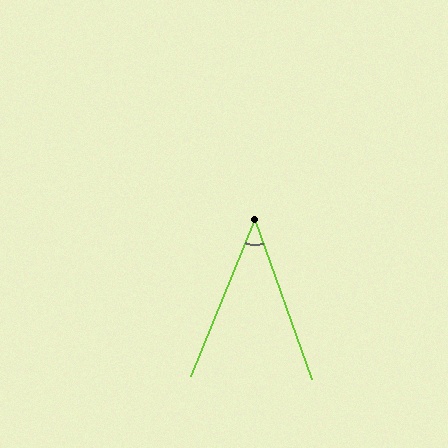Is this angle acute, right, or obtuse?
It is acute.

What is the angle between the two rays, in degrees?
Approximately 42 degrees.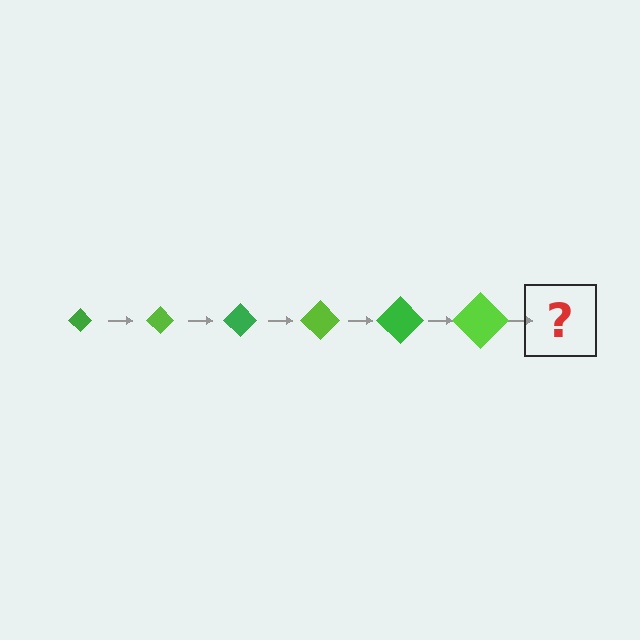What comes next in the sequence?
The next element should be a green diamond, larger than the previous one.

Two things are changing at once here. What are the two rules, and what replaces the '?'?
The two rules are that the diamond grows larger each step and the color cycles through green and lime. The '?' should be a green diamond, larger than the previous one.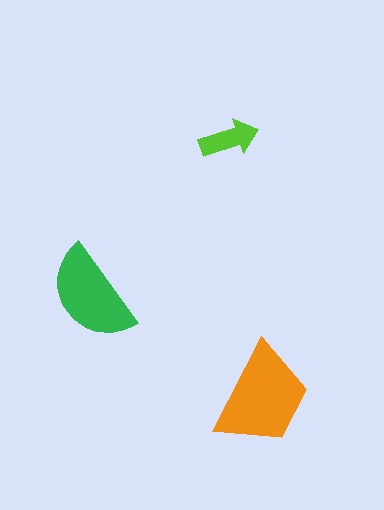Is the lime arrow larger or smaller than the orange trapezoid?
Smaller.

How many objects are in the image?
There are 3 objects in the image.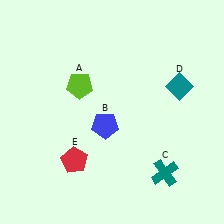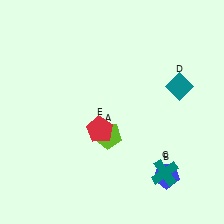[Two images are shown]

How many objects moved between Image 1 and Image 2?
3 objects moved between the two images.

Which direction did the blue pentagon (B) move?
The blue pentagon (B) moved right.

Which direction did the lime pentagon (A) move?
The lime pentagon (A) moved down.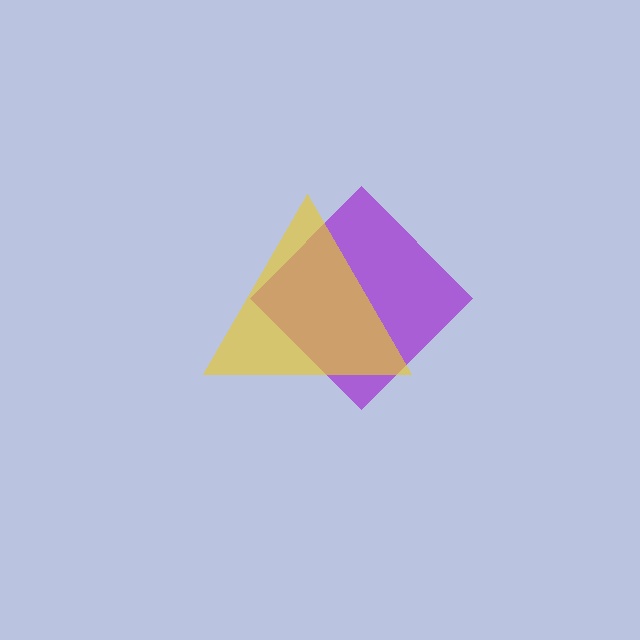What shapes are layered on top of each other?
The layered shapes are: a purple diamond, a yellow triangle.